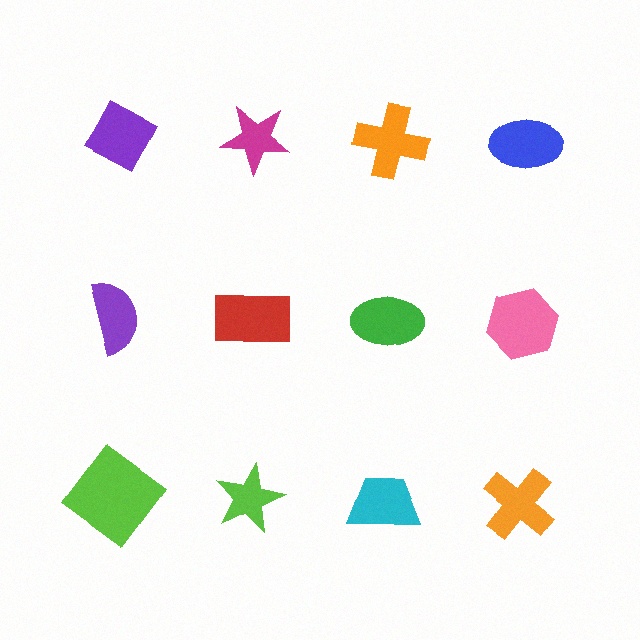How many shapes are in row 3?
4 shapes.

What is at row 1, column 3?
An orange cross.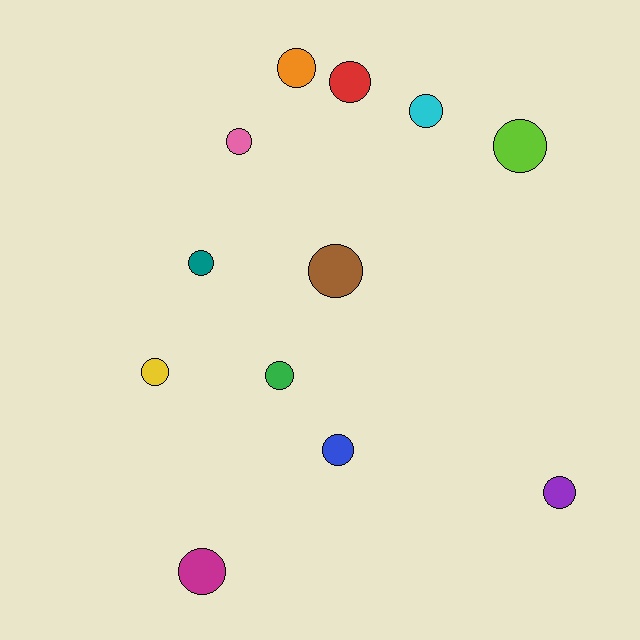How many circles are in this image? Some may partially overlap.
There are 12 circles.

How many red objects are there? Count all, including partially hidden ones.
There is 1 red object.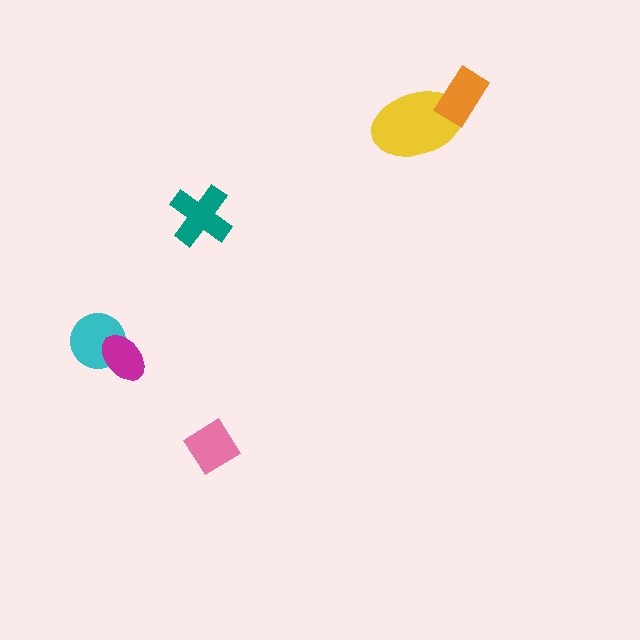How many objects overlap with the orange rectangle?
1 object overlaps with the orange rectangle.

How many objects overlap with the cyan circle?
1 object overlaps with the cyan circle.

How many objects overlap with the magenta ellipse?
1 object overlaps with the magenta ellipse.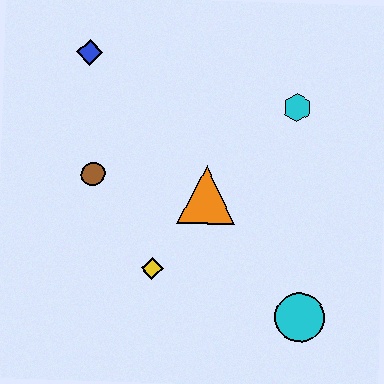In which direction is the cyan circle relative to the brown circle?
The cyan circle is to the right of the brown circle.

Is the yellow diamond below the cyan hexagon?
Yes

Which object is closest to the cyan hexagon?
The orange triangle is closest to the cyan hexagon.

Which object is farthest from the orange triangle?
The blue diamond is farthest from the orange triangle.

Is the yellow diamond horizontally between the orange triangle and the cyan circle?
No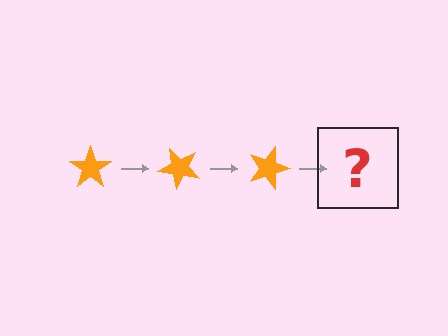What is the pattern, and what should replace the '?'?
The pattern is that the star rotates 45 degrees each step. The '?' should be an orange star rotated 135 degrees.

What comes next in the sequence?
The next element should be an orange star rotated 135 degrees.